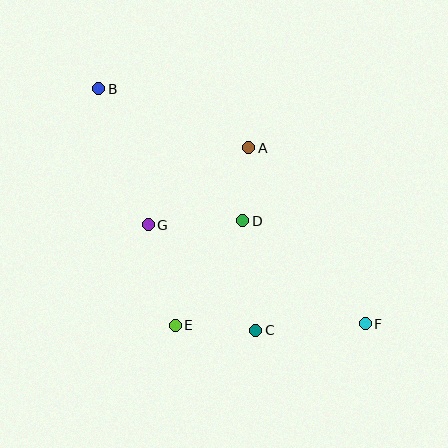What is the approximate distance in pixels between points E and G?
The distance between E and G is approximately 104 pixels.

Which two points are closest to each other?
Points A and D are closest to each other.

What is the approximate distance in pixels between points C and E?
The distance between C and E is approximately 81 pixels.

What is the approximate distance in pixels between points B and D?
The distance between B and D is approximately 196 pixels.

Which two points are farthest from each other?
Points B and F are farthest from each other.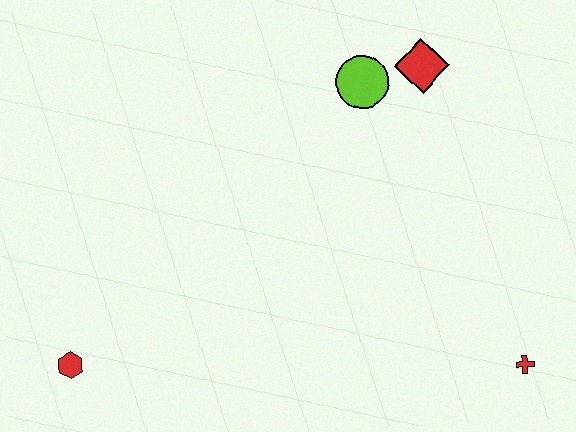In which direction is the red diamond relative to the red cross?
The red diamond is above the red cross.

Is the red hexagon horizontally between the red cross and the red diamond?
No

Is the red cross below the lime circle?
Yes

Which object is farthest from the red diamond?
The red hexagon is farthest from the red diamond.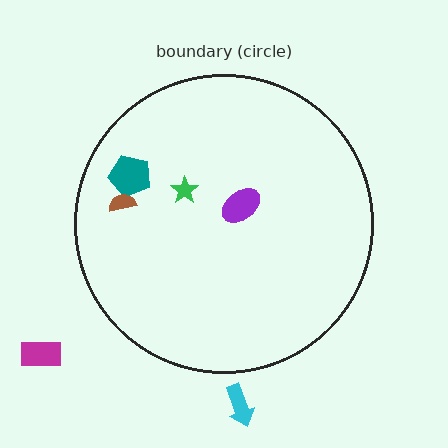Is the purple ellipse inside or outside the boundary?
Inside.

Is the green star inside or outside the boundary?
Inside.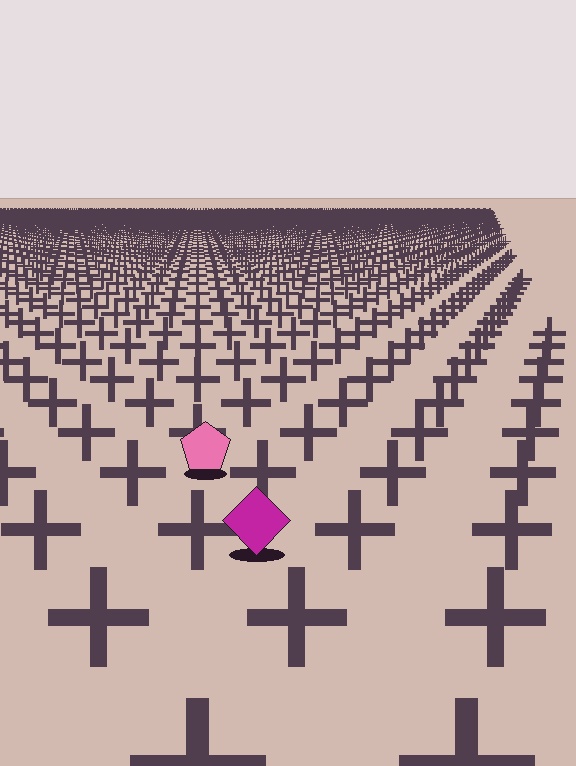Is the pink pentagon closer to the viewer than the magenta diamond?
No. The magenta diamond is closer — you can tell from the texture gradient: the ground texture is coarser near it.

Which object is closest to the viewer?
The magenta diamond is closest. The texture marks near it are larger and more spread out.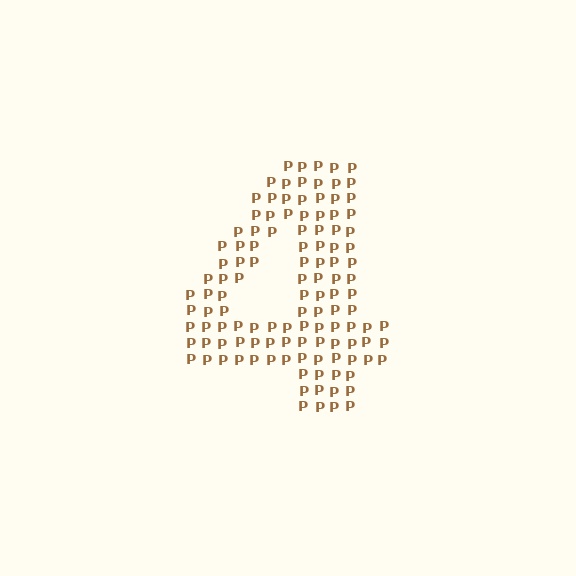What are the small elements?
The small elements are letter P's.